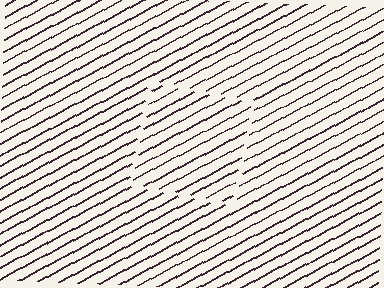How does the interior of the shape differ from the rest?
The interior of the shape contains the same grating, shifted by half a period — the contour is defined by the phase discontinuity where line-ends from the inner and outer gratings abut.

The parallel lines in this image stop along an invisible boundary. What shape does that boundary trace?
An illusory square. The interior of the shape contains the same grating, shifted by half a period — the contour is defined by the phase discontinuity where line-ends from the inner and outer gratings abut.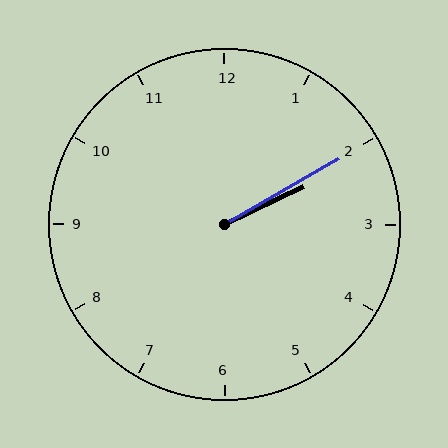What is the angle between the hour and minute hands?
Approximately 5 degrees.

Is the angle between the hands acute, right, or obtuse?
It is acute.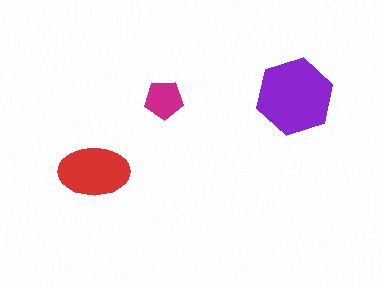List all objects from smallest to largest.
The magenta pentagon, the red ellipse, the purple hexagon.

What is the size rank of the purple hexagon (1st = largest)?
1st.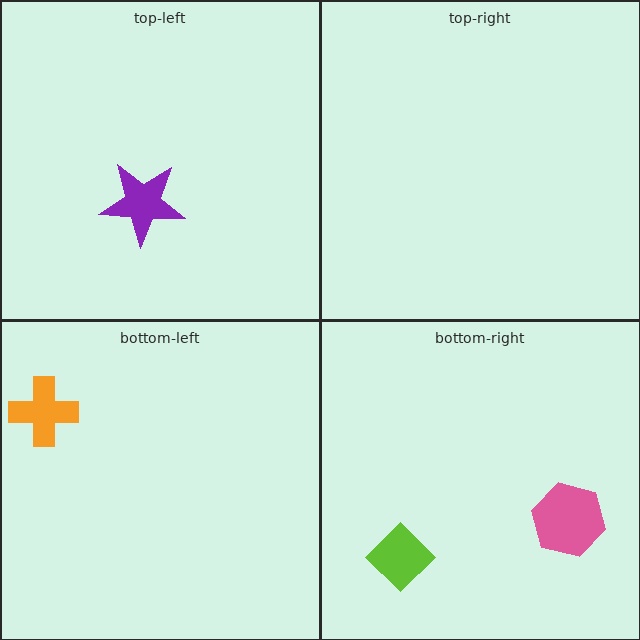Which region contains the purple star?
The top-left region.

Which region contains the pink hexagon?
The bottom-right region.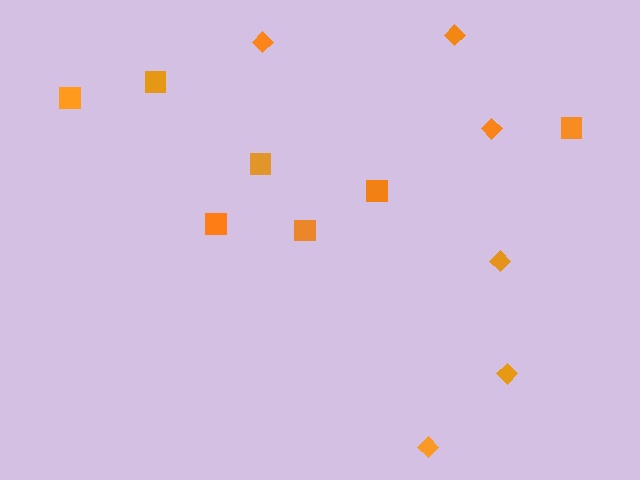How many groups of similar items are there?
There are 2 groups: one group of squares (7) and one group of diamonds (6).